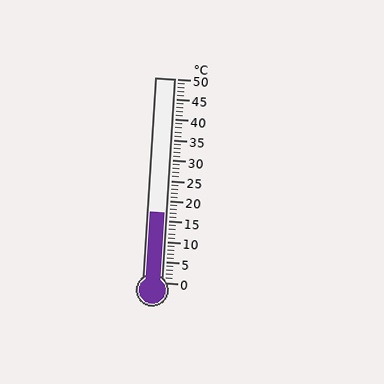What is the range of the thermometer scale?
The thermometer scale ranges from 0°C to 50°C.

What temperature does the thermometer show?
The thermometer shows approximately 17°C.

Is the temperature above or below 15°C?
The temperature is above 15°C.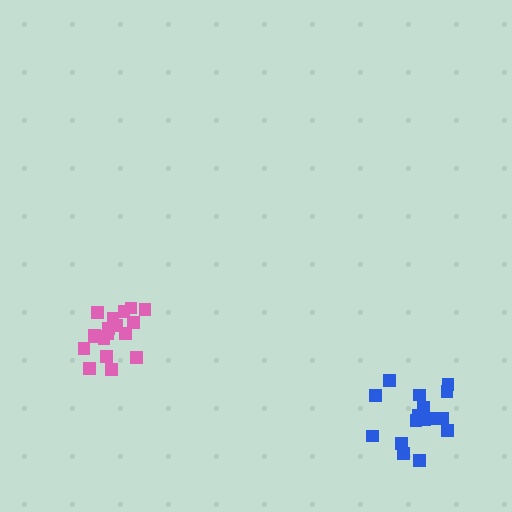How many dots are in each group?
Group 1: 18 dots, Group 2: 16 dots (34 total).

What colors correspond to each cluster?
The clusters are colored: pink, blue.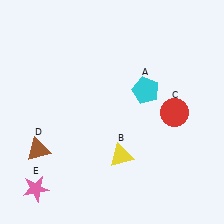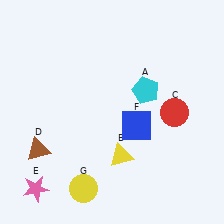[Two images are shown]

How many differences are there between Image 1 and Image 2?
There are 2 differences between the two images.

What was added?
A blue square (F), a yellow circle (G) were added in Image 2.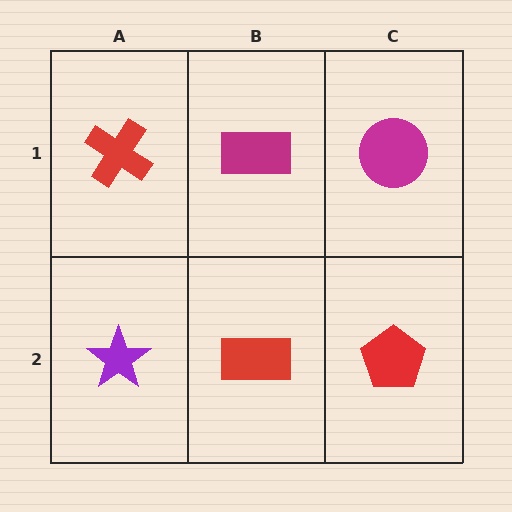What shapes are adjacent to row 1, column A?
A purple star (row 2, column A), a magenta rectangle (row 1, column B).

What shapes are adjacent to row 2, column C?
A magenta circle (row 1, column C), a red rectangle (row 2, column B).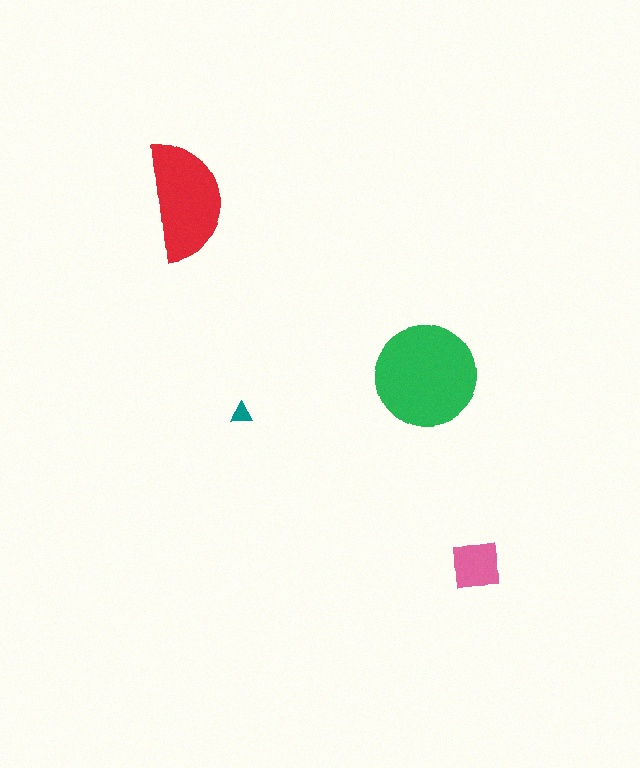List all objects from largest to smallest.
The green circle, the red semicircle, the pink square, the teal triangle.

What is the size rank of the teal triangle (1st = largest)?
4th.